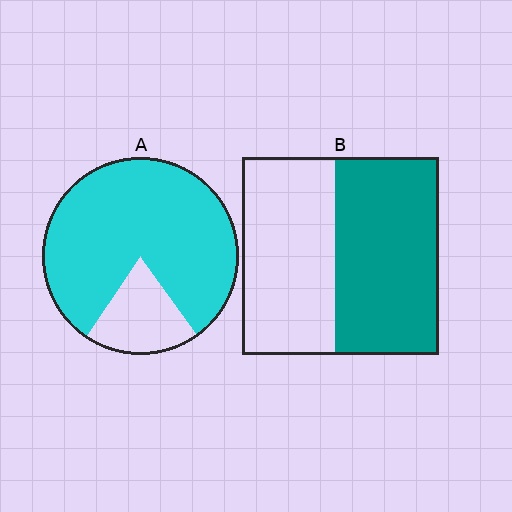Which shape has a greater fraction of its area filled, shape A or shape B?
Shape A.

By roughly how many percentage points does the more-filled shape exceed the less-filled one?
By roughly 30 percentage points (A over B).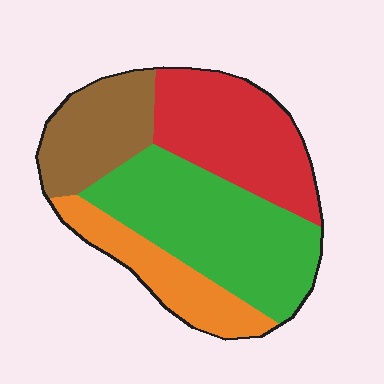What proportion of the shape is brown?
Brown takes up less than a quarter of the shape.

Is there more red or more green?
Green.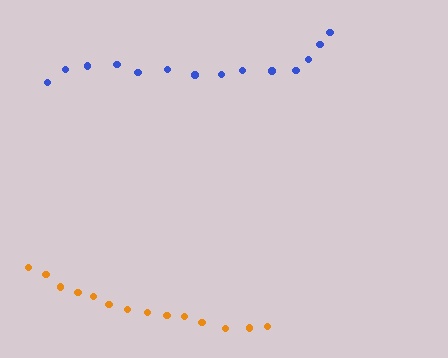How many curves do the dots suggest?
There are 2 distinct paths.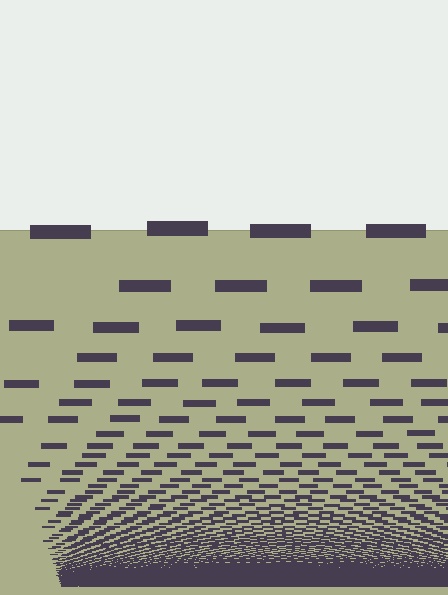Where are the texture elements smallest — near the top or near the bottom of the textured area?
Near the bottom.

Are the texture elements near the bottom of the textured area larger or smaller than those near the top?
Smaller. The gradient is inverted — elements near the bottom are smaller and denser.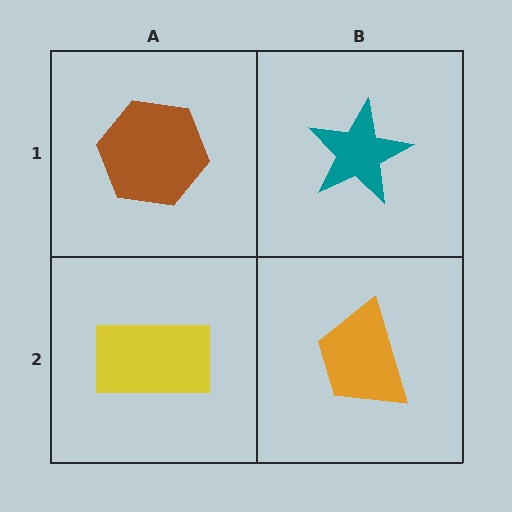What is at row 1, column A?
A brown hexagon.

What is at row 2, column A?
A yellow rectangle.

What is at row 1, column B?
A teal star.